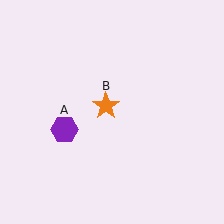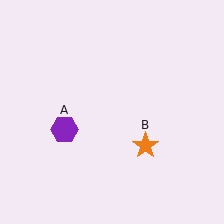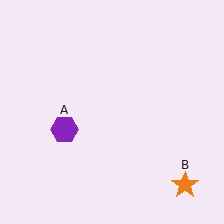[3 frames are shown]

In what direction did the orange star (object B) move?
The orange star (object B) moved down and to the right.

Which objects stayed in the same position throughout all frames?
Purple hexagon (object A) remained stationary.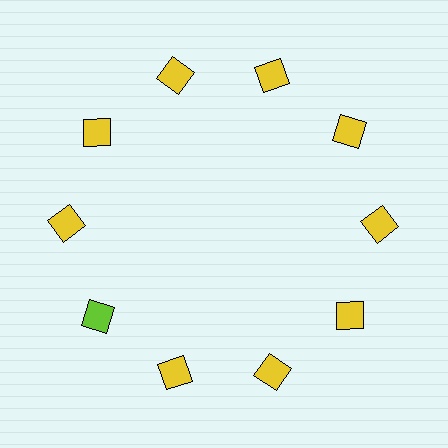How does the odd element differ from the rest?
It has a different color: lime instead of yellow.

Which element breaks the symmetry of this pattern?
The lime square at roughly the 8 o'clock position breaks the symmetry. All other shapes are yellow squares.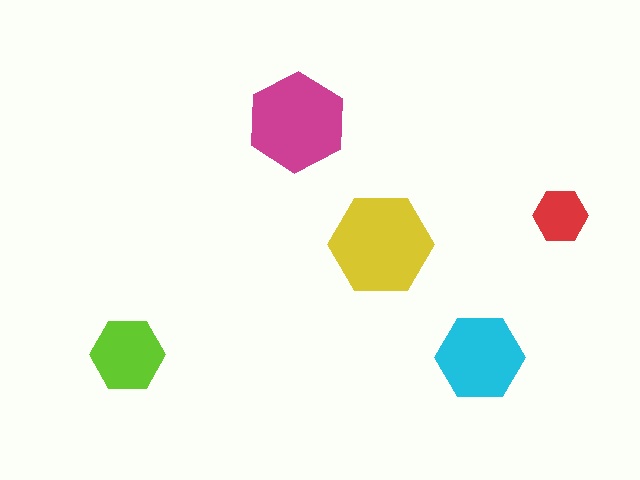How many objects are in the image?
There are 5 objects in the image.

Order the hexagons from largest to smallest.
the yellow one, the magenta one, the cyan one, the lime one, the red one.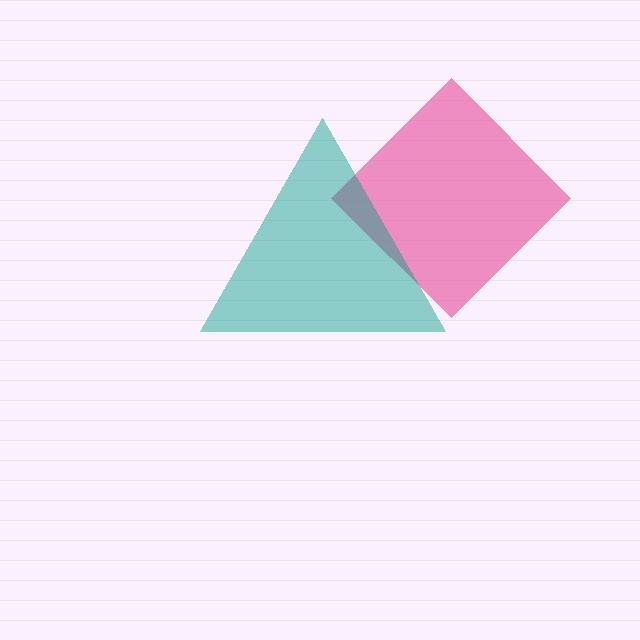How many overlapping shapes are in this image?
There are 2 overlapping shapes in the image.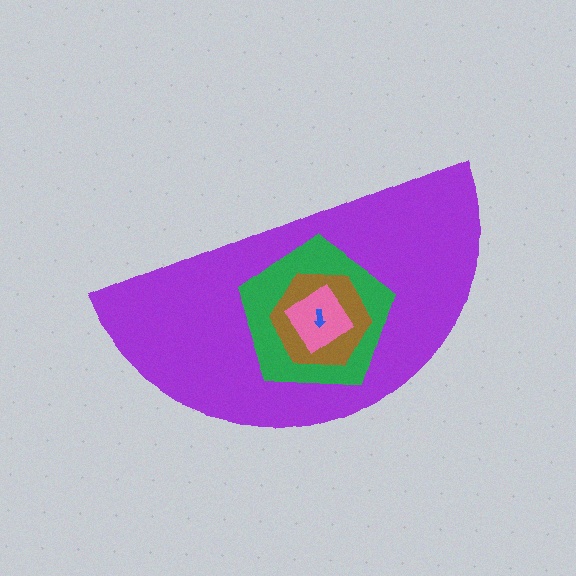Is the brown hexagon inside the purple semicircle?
Yes.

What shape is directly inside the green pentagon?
The brown hexagon.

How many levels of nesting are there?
5.